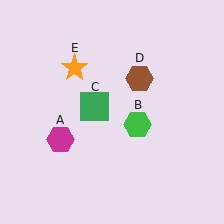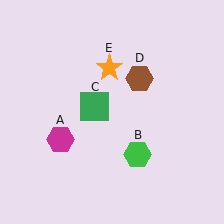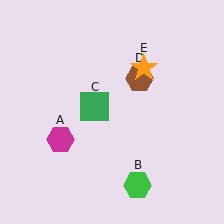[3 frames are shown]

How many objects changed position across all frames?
2 objects changed position: green hexagon (object B), orange star (object E).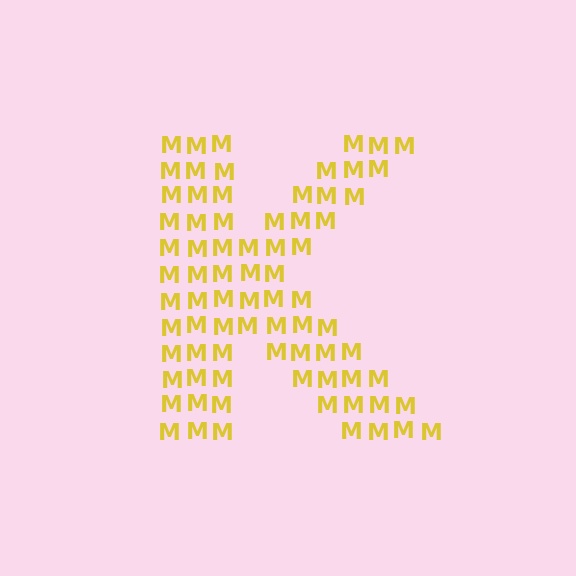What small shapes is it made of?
It is made of small letter M's.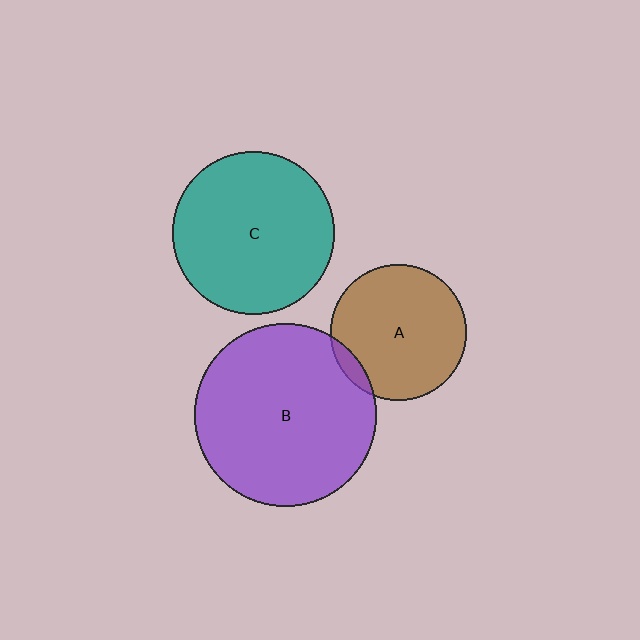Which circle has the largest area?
Circle B (purple).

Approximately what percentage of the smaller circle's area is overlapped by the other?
Approximately 5%.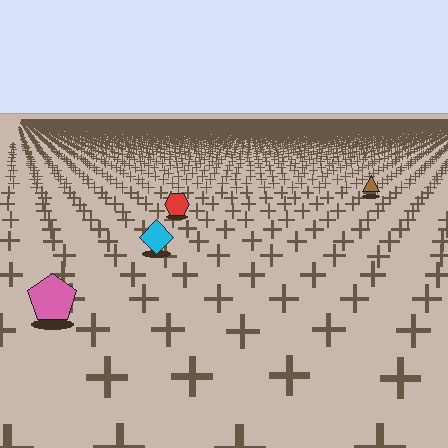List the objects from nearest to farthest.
From nearest to farthest: the pink pentagon, the cyan diamond, the red hexagon, the brown triangle.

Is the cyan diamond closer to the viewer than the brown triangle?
Yes. The cyan diamond is closer — you can tell from the texture gradient: the ground texture is coarser near it.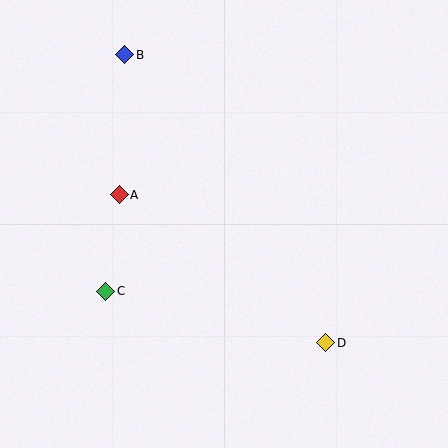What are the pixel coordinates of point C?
Point C is at (106, 291).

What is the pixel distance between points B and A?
The distance between B and A is 140 pixels.